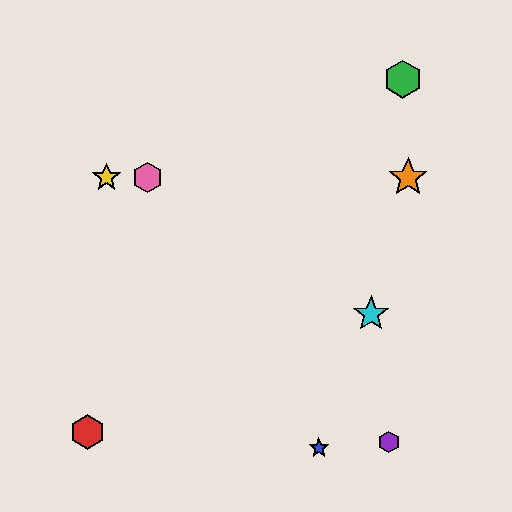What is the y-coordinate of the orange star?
The orange star is at y≈177.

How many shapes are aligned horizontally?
3 shapes (the yellow star, the orange star, the pink hexagon) are aligned horizontally.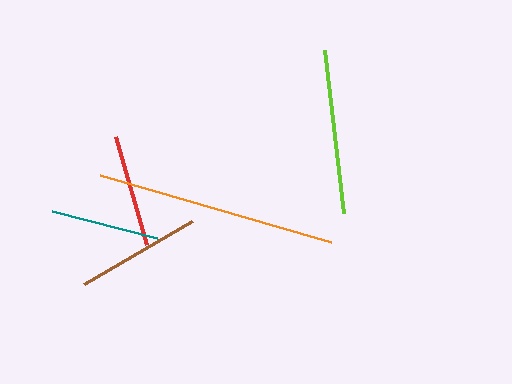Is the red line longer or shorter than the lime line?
The lime line is longer than the red line.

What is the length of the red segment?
The red segment is approximately 112 pixels long.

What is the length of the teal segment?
The teal segment is approximately 109 pixels long.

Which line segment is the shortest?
The teal line is the shortest at approximately 109 pixels.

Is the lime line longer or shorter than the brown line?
The lime line is longer than the brown line.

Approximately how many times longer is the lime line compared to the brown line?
The lime line is approximately 1.3 times the length of the brown line.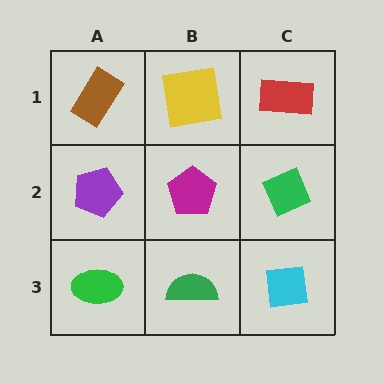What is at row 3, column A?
A green ellipse.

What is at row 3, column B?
A green semicircle.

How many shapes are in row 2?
3 shapes.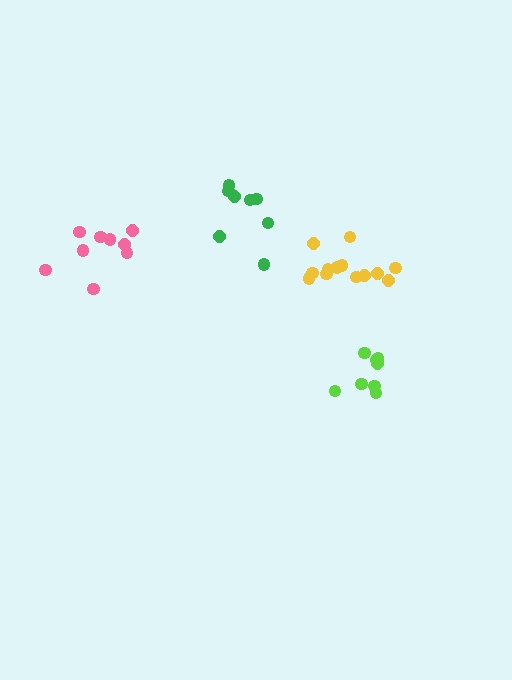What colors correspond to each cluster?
The clusters are colored: pink, yellow, lime, green.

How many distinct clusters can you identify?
There are 4 distinct clusters.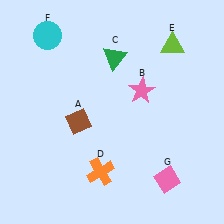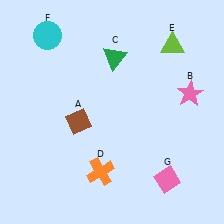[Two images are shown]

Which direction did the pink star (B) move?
The pink star (B) moved right.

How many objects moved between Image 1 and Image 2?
1 object moved between the two images.